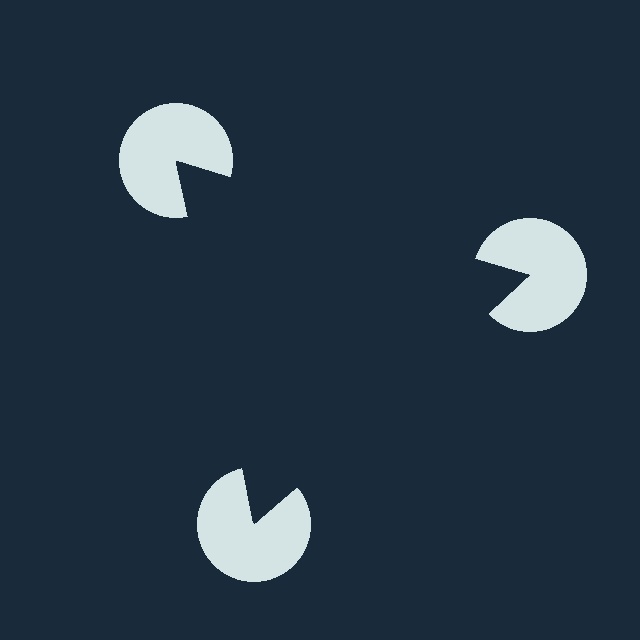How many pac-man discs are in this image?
There are 3 — one at each vertex of the illusory triangle.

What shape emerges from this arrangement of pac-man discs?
An illusory triangle — its edges are inferred from the aligned wedge cuts in the pac-man discs, not physically drawn.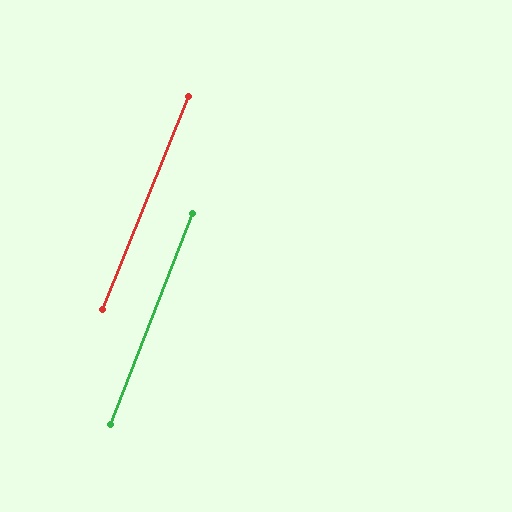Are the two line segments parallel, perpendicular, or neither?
Parallel — their directions differ by only 0.9°.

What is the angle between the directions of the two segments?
Approximately 1 degree.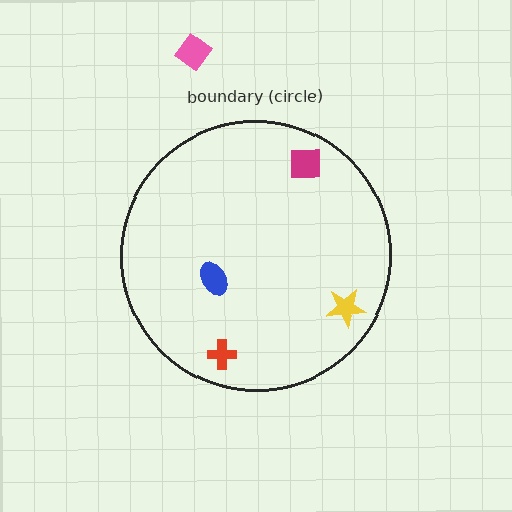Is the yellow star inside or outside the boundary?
Inside.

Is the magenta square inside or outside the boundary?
Inside.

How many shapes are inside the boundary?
4 inside, 1 outside.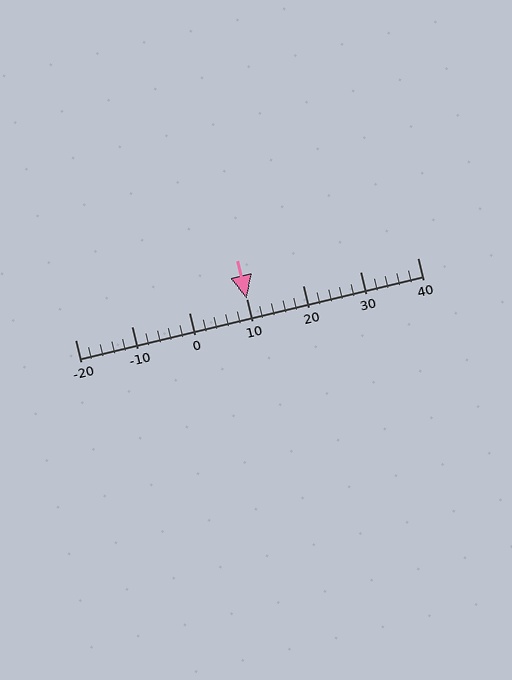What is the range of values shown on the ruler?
The ruler shows values from -20 to 40.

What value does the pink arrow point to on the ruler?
The pink arrow points to approximately 10.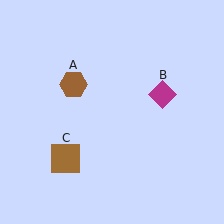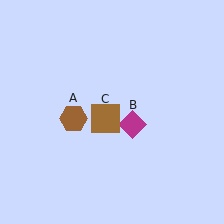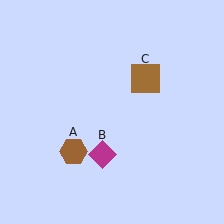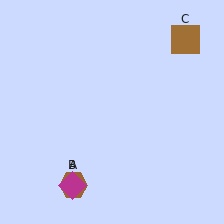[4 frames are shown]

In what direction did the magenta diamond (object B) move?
The magenta diamond (object B) moved down and to the left.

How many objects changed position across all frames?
3 objects changed position: brown hexagon (object A), magenta diamond (object B), brown square (object C).